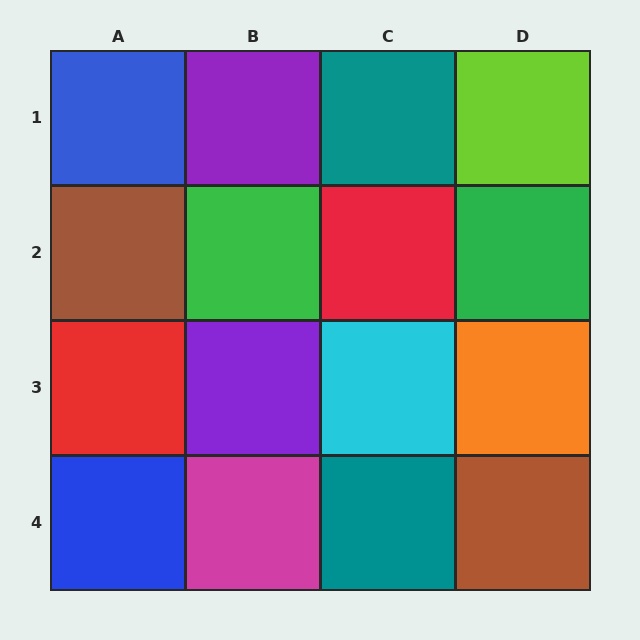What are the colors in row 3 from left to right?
Red, purple, cyan, orange.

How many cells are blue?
2 cells are blue.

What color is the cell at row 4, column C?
Teal.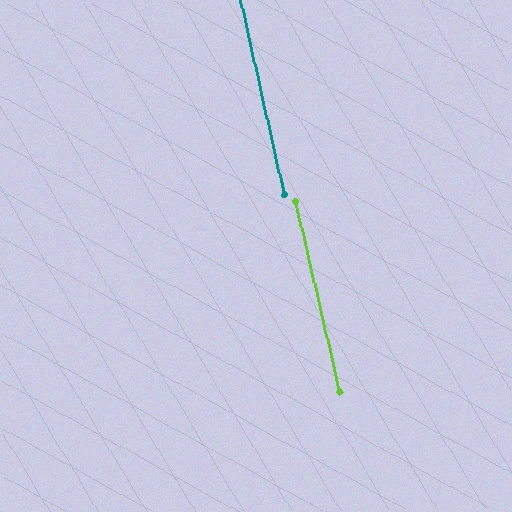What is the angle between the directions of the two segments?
Approximately 0 degrees.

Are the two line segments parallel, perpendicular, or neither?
Parallel — their directions differ by only 0.4°.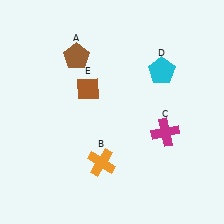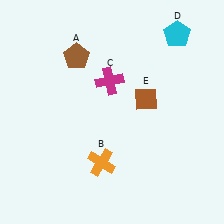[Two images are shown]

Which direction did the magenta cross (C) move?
The magenta cross (C) moved left.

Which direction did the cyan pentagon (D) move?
The cyan pentagon (D) moved up.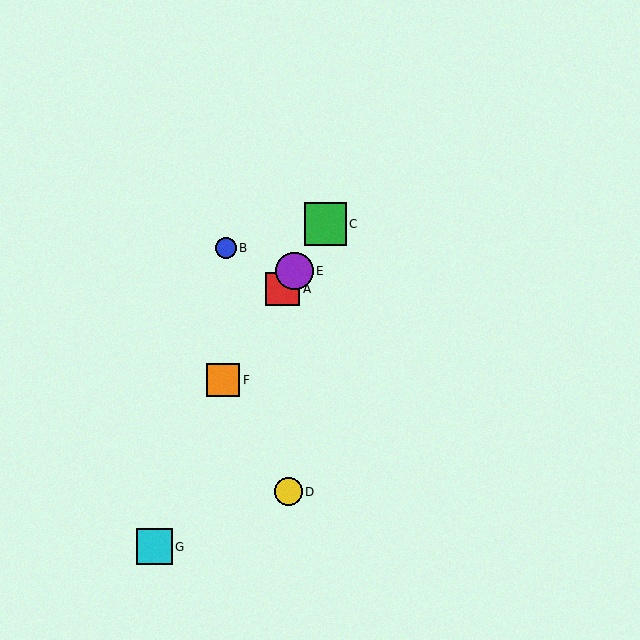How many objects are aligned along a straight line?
4 objects (A, C, E, F) are aligned along a straight line.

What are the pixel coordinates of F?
Object F is at (223, 380).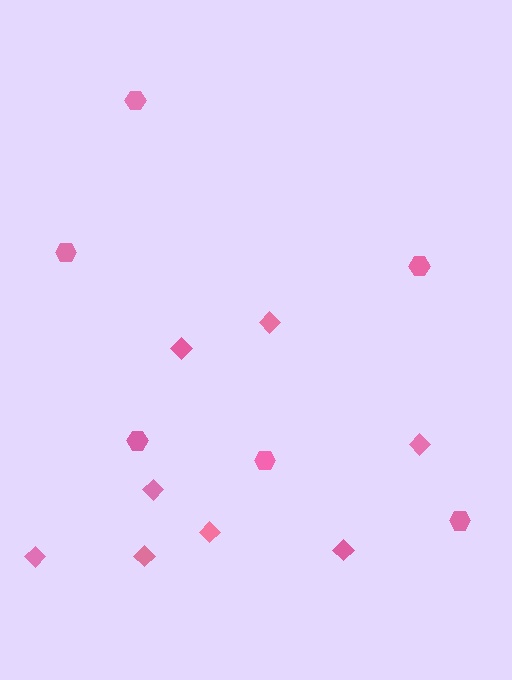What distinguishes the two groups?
There are 2 groups: one group of hexagons (6) and one group of diamonds (8).